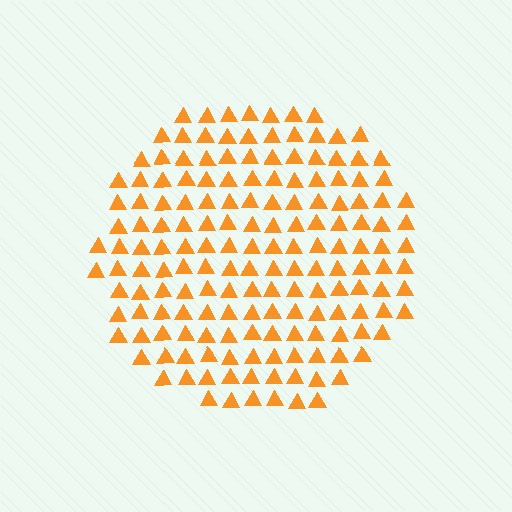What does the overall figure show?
The overall figure shows a circle.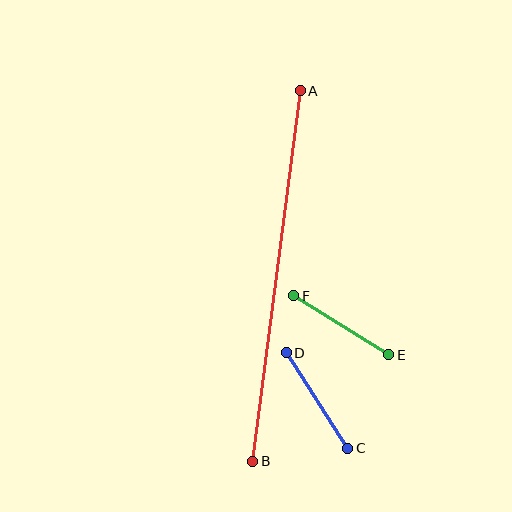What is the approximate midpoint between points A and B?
The midpoint is at approximately (276, 276) pixels.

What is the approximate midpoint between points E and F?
The midpoint is at approximately (341, 325) pixels.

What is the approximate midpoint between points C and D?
The midpoint is at approximately (317, 401) pixels.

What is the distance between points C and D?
The distance is approximately 114 pixels.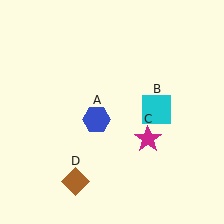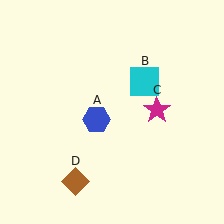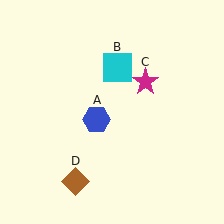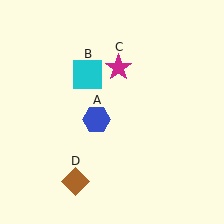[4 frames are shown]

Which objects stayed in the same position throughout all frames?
Blue hexagon (object A) and brown diamond (object D) remained stationary.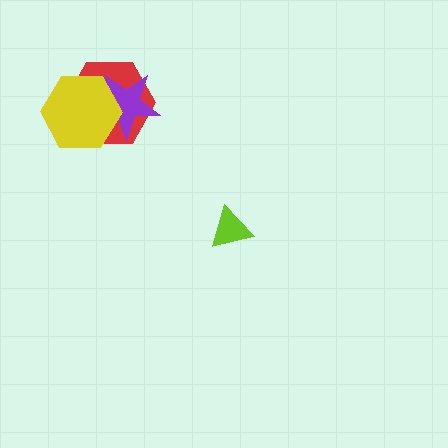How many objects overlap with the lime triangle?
0 objects overlap with the lime triangle.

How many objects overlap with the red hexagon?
2 objects overlap with the red hexagon.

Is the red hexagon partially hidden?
Yes, it is partially covered by another shape.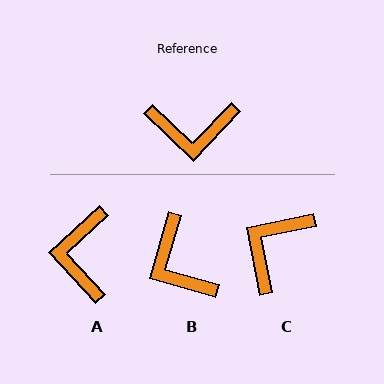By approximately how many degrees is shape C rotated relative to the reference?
Approximately 125 degrees clockwise.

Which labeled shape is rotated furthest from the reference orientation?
C, about 125 degrees away.